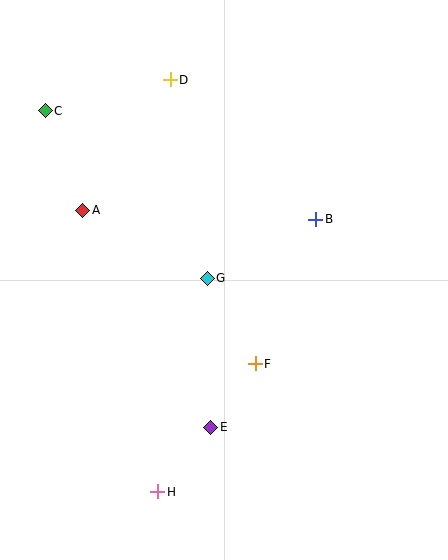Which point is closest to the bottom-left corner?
Point H is closest to the bottom-left corner.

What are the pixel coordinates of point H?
Point H is at (158, 492).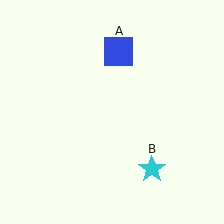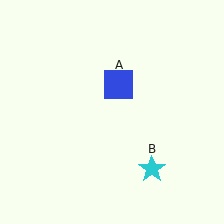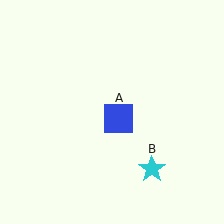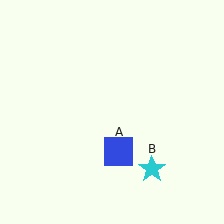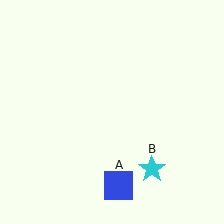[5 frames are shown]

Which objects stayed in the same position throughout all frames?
Cyan star (object B) remained stationary.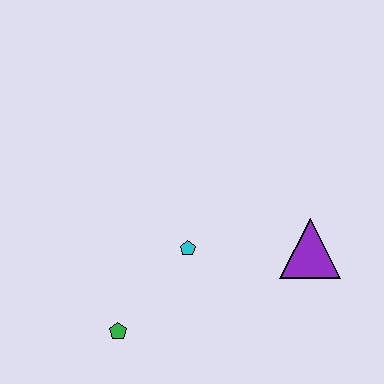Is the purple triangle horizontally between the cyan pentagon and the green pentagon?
No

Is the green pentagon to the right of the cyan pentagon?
No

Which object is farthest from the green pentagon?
The purple triangle is farthest from the green pentagon.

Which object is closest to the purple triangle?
The cyan pentagon is closest to the purple triangle.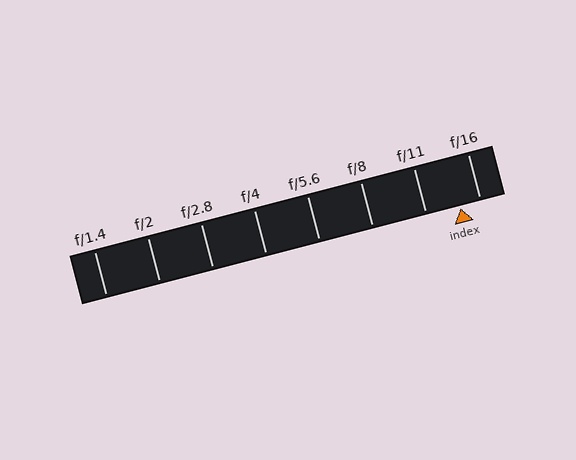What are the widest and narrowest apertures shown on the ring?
The widest aperture shown is f/1.4 and the narrowest is f/16.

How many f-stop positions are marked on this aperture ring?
There are 8 f-stop positions marked.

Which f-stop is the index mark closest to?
The index mark is closest to f/16.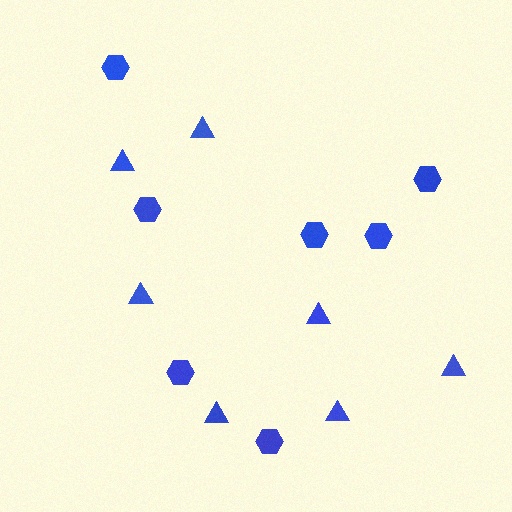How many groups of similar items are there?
There are 2 groups: one group of triangles (7) and one group of hexagons (7).